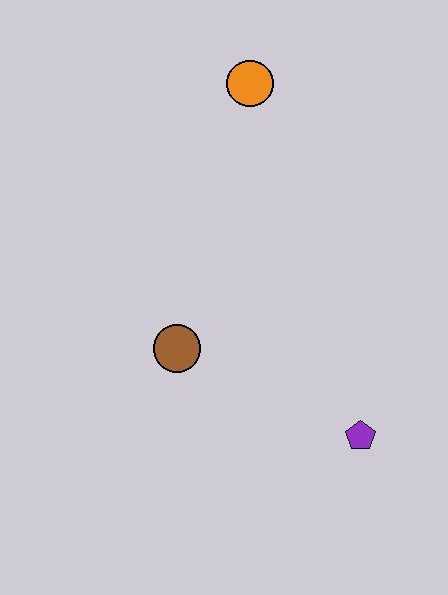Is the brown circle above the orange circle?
No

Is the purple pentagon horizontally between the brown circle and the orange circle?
No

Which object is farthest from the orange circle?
The purple pentagon is farthest from the orange circle.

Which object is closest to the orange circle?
The brown circle is closest to the orange circle.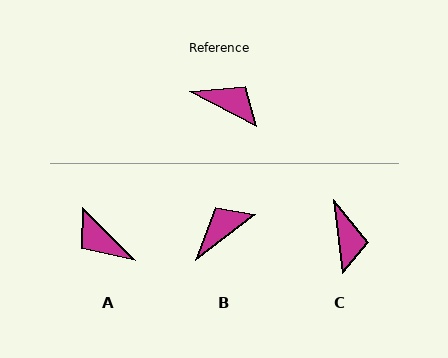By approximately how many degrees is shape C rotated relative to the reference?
Approximately 56 degrees clockwise.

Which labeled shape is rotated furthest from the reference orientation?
A, about 163 degrees away.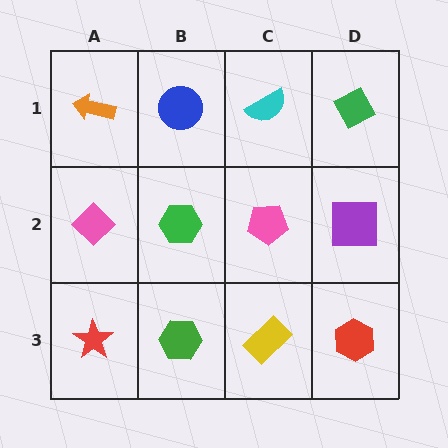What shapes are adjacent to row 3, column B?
A green hexagon (row 2, column B), a red star (row 3, column A), a yellow rectangle (row 3, column C).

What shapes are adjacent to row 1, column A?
A pink diamond (row 2, column A), a blue circle (row 1, column B).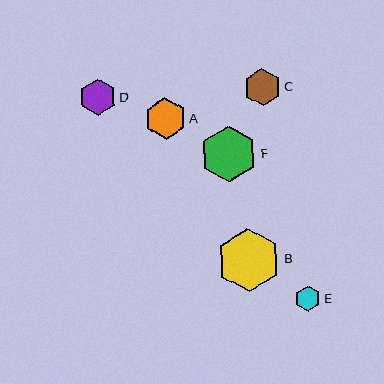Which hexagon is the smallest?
Hexagon E is the smallest with a size of approximately 25 pixels.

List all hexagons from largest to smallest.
From largest to smallest: B, F, A, C, D, E.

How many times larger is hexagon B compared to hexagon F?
Hexagon B is approximately 1.1 times the size of hexagon F.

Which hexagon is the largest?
Hexagon B is the largest with a size of approximately 64 pixels.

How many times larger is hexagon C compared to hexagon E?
Hexagon C is approximately 1.5 times the size of hexagon E.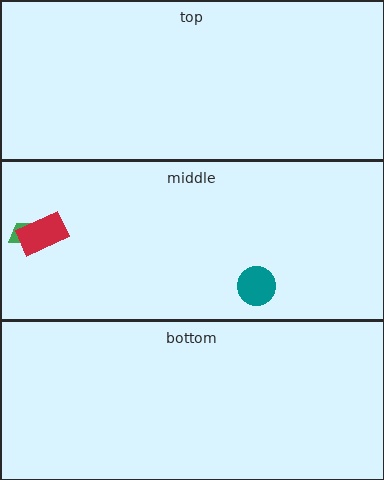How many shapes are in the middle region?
3.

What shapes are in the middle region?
The green trapezoid, the teal circle, the red rectangle.